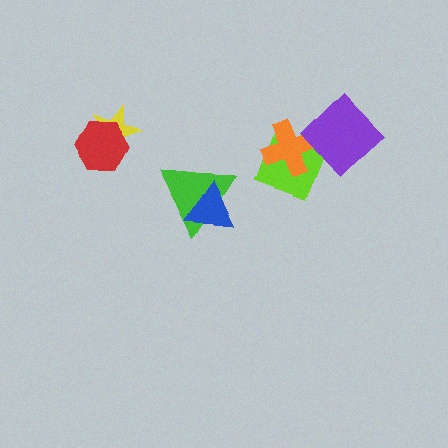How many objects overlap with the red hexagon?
1 object overlaps with the red hexagon.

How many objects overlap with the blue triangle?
1 object overlaps with the blue triangle.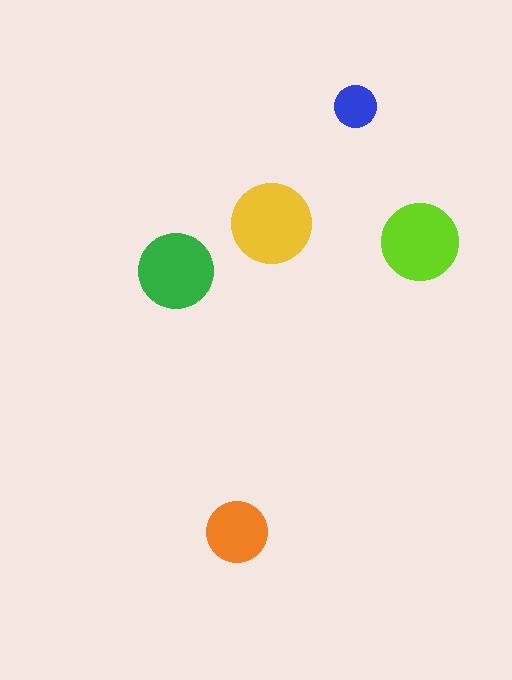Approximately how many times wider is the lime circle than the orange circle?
About 1.5 times wider.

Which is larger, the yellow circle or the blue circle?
The yellow one.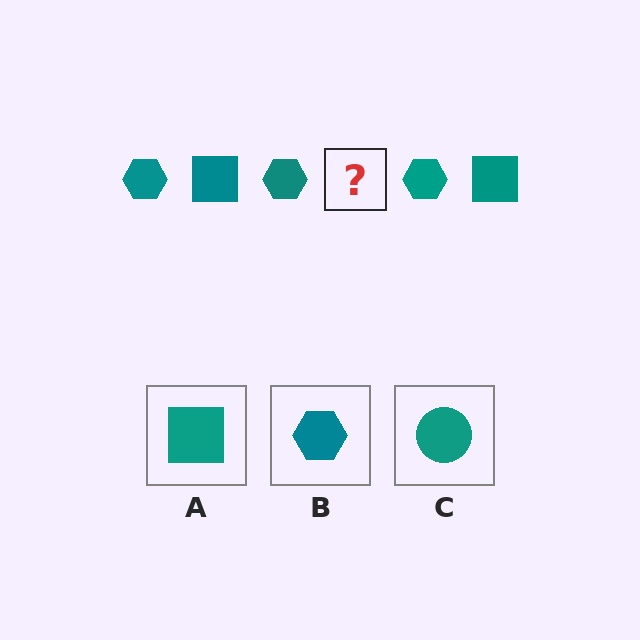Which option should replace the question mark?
Option A.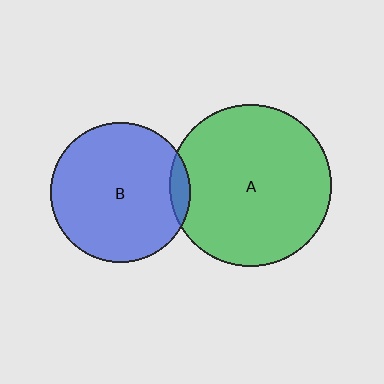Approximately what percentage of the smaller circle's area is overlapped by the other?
Approximately 5%.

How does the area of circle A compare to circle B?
Approximately 1.3 times.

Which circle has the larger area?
Circle A (green).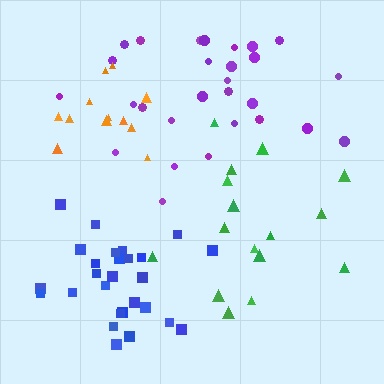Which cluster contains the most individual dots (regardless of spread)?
Purple (28).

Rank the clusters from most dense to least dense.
blue, orange, purple, green.